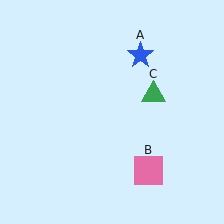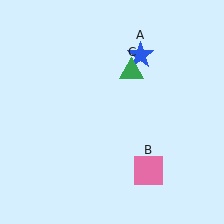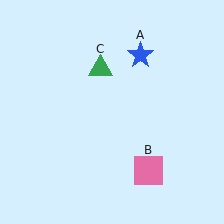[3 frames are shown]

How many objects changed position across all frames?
1 object changed position: green triangle (object C).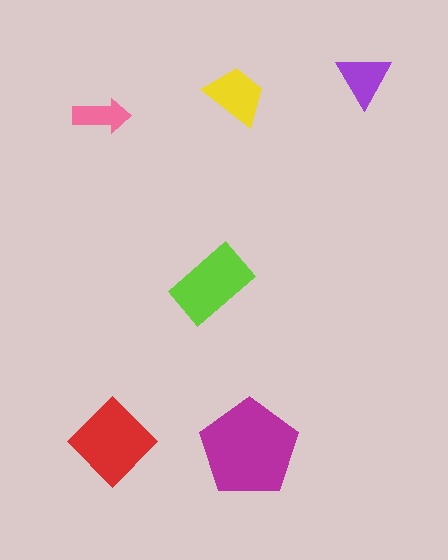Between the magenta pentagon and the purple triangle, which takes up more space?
The magenta pentagon.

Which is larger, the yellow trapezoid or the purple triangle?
The yellow trapezoid.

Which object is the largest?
The magenta pentagon.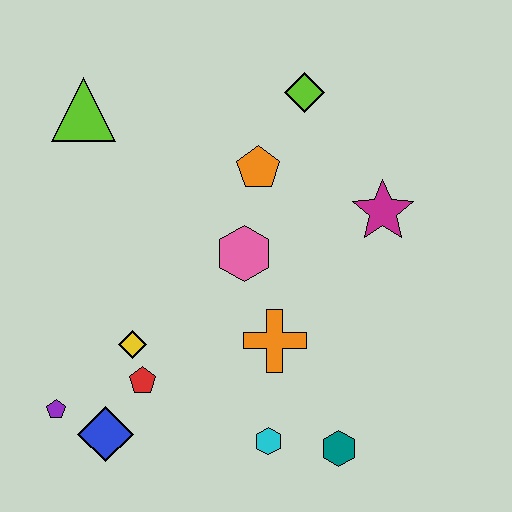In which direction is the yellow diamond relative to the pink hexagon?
The yellow diamond is to the left of the pink hexagon.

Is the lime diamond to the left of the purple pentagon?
No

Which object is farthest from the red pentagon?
The lime diamond is farthest from the red pentagon.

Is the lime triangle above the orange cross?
Yes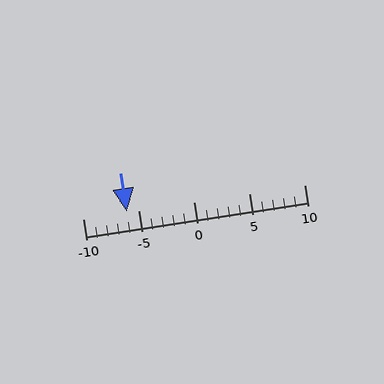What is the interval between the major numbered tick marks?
The major tick marks are spaced 5 units apart.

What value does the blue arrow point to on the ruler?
The blue arrow points to approximately -6.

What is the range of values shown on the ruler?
The ruler shows values from -10 to 10.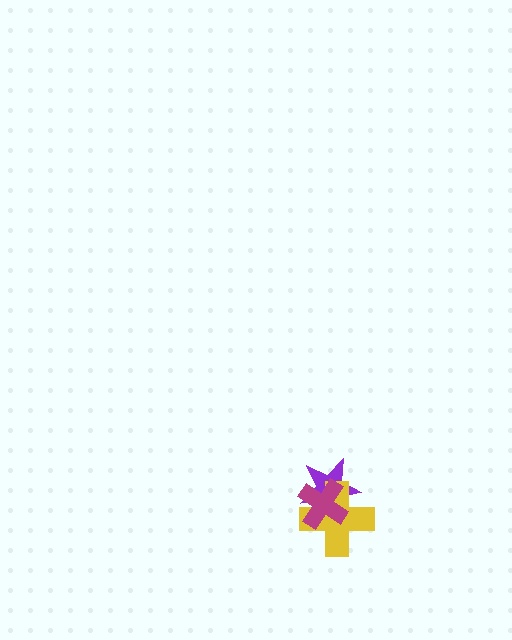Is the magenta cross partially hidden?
No, no other shape covers it.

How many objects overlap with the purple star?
2 objects overlap with the purple star.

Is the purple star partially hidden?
Yes, it is partially covered by another shape.